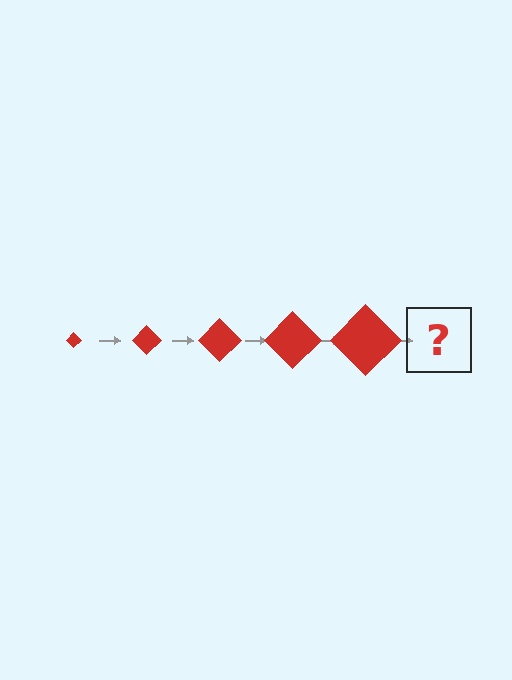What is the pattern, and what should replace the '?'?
The pattern is that the diamond gets progressively larger each step. The '?' should be a red diamond, larger than the previous one.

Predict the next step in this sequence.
The next step is a red diamond, larger than the previous one.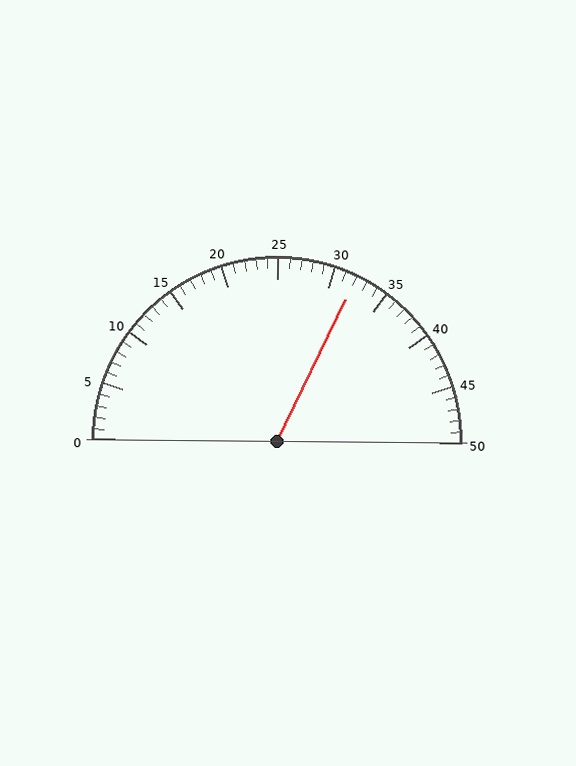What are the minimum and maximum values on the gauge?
The gauge ranges from 0 to 50.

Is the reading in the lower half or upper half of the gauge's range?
The reading is in the upper half of the range (0 to 50).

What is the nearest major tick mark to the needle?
The nearest major tick mark is 30.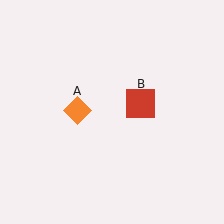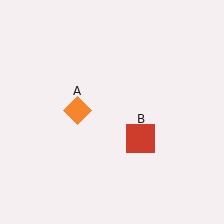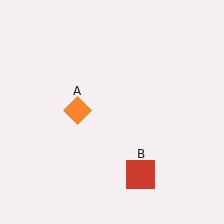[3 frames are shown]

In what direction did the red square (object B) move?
The red square (object B) moved down.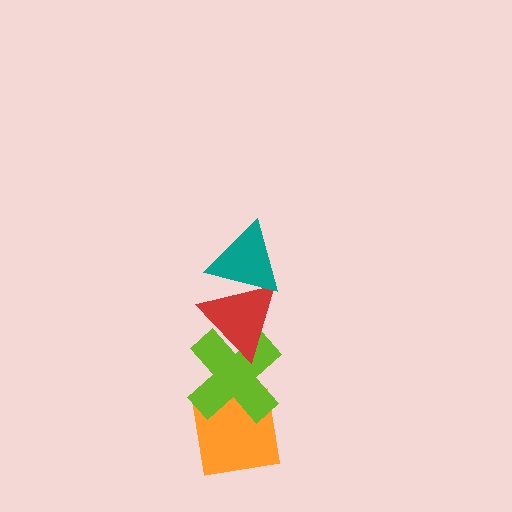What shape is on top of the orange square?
The lime cross is on top of the orange square.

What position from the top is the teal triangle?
The teal triangle is 1st from the top.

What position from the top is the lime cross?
The lime cross is 3rd from the top.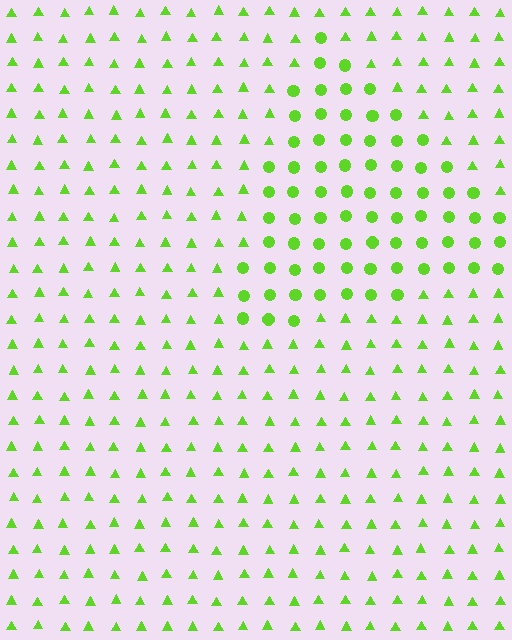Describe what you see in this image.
The image is filled with small lime elements arranged in a uniform grid. A triangle-shaped region contains circles, while the surrounding area contains triangles. The boundary is defined purely by the change in element shape.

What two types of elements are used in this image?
The image uses circles inside the triangle region and triangles outside it.